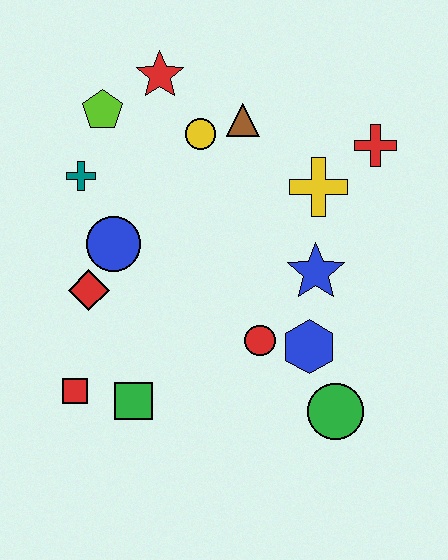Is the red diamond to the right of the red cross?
No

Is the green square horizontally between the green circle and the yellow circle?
No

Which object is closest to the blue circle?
The red diamond is closest to the blue circle.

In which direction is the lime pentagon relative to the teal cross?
The lime pentagon is above the teal cross.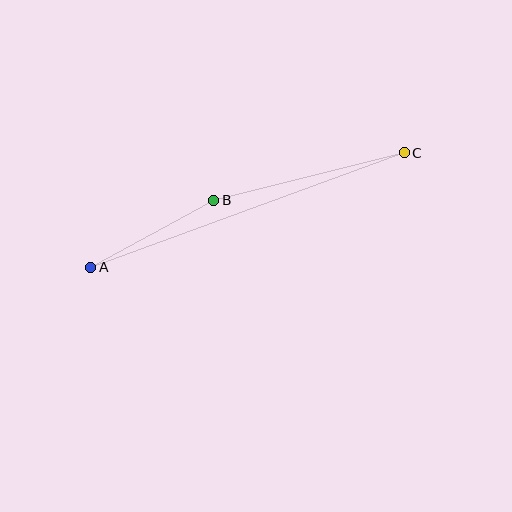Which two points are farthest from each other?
Points A and C are farthest from each other.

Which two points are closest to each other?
Points A and B are closest to each other.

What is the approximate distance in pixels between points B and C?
The distance between B and C is approximately 196 pixels.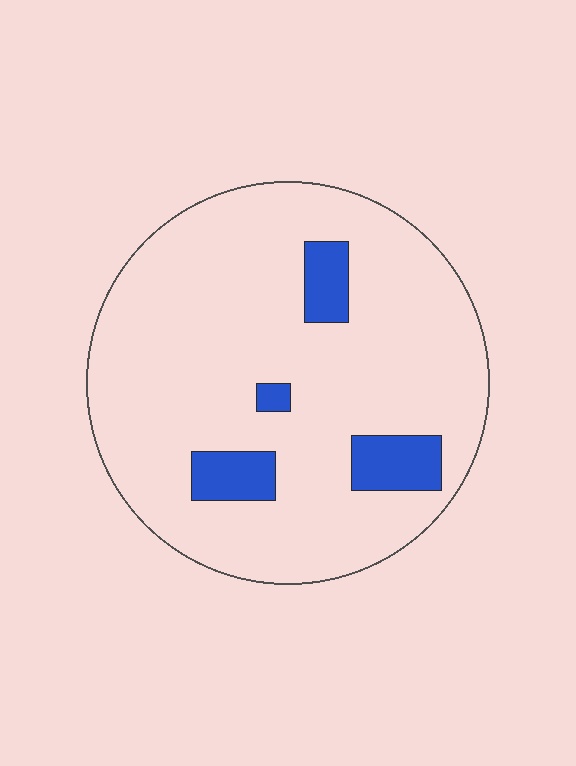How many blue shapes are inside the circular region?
4.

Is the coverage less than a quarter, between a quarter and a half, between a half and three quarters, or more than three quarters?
Less than a quarter.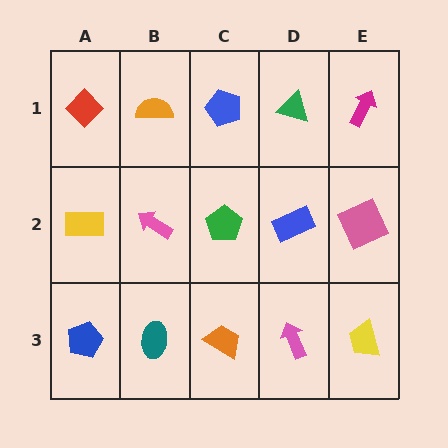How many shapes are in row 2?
5 shapes.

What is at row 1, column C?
A blue pentagon.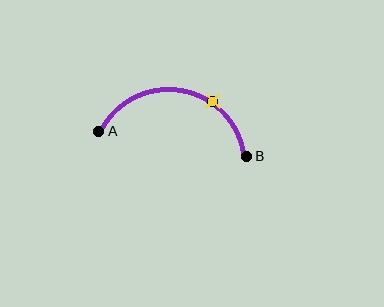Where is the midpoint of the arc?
The arc midpoint is the point on the curve farthest from the straight line joining A and B. It sits above that line.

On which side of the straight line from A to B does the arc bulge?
The arc bulges above the straight line connecting A and B.